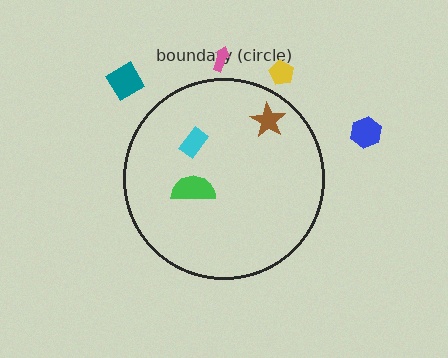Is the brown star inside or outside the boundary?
Inside.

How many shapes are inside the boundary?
3 inside, 4 outside.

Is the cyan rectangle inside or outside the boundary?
Inside.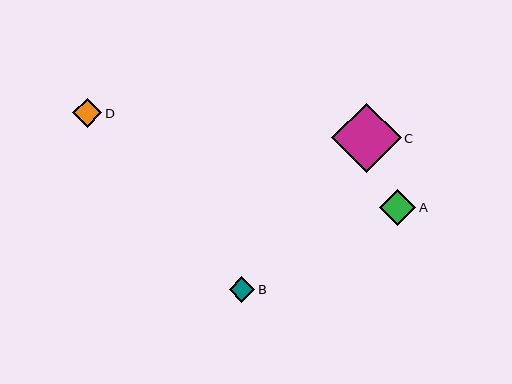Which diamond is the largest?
Diamond C is the largest with a size of approximately 69 pixels.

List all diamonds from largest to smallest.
From largest to smallest: C, A, D, B.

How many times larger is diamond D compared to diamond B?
Diamond D is approximately 1.1 times the size of diamond B.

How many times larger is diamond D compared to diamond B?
Diamond D is approximately 1.1 times the size of diamond B.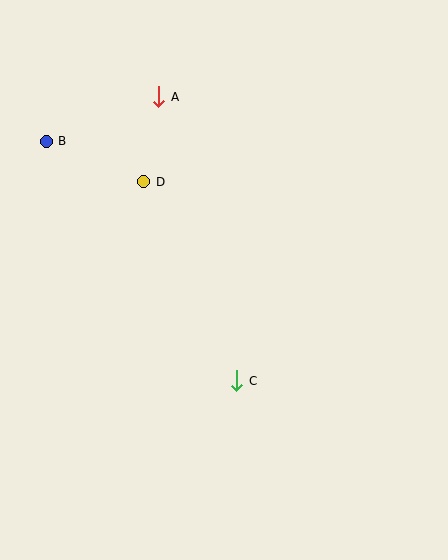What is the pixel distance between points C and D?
The distance between C and D is 220 pixels.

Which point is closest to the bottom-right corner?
Point C is closest to the bottom-right corner.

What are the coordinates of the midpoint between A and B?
The midpoint between A and B is at (102, 119).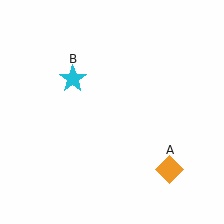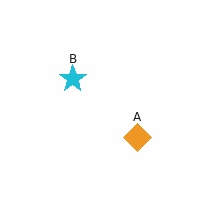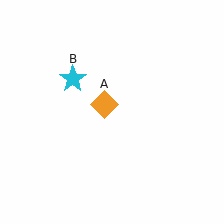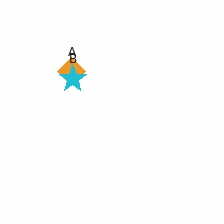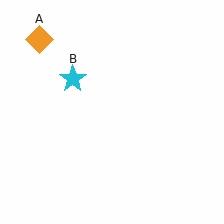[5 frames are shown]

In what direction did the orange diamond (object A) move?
The orange diamond (object A) moved up and to the left.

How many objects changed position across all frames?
1 object changed position: orange diamond (object A).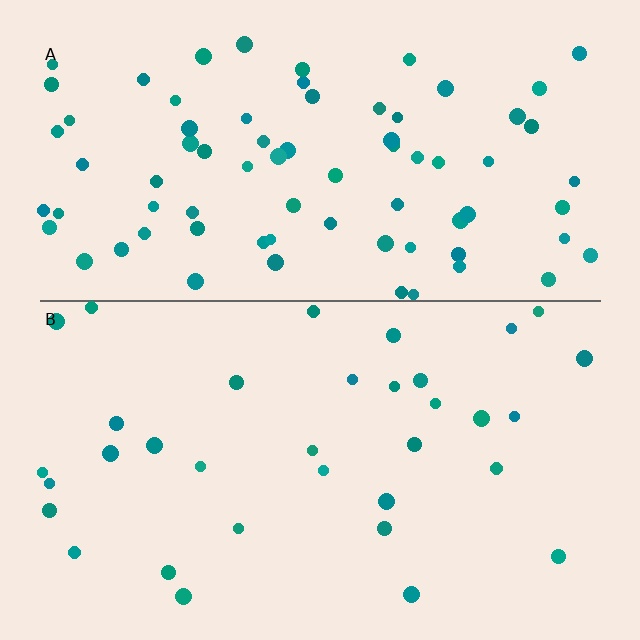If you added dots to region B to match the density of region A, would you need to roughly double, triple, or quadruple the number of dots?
Approximately double.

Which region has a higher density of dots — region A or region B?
A (the top).